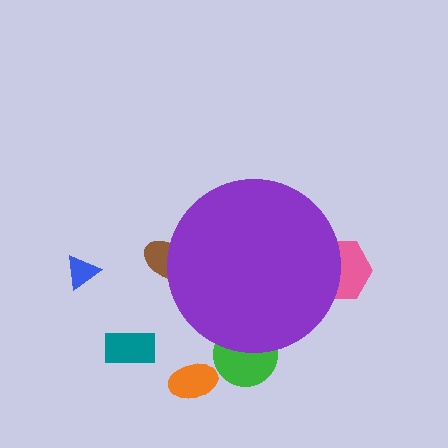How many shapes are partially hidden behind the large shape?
3 shapes are partially hidden.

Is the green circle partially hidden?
Yes, the green circle is partially hidden behind the purple circle.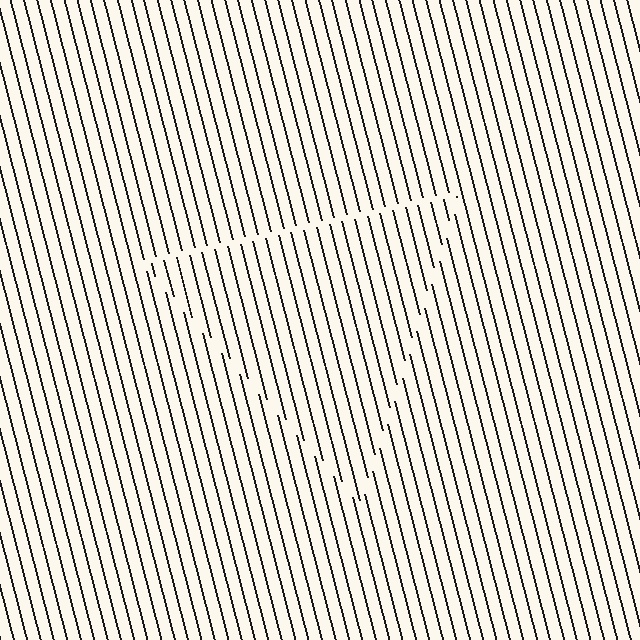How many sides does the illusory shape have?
3 sides — the line-ends trace a triangle.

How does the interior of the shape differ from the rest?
The interior of the shape contains the same grating, shifted by half a period — the contour is defined by the phase discontinuity where line-ends from the inner and outer gratings abut.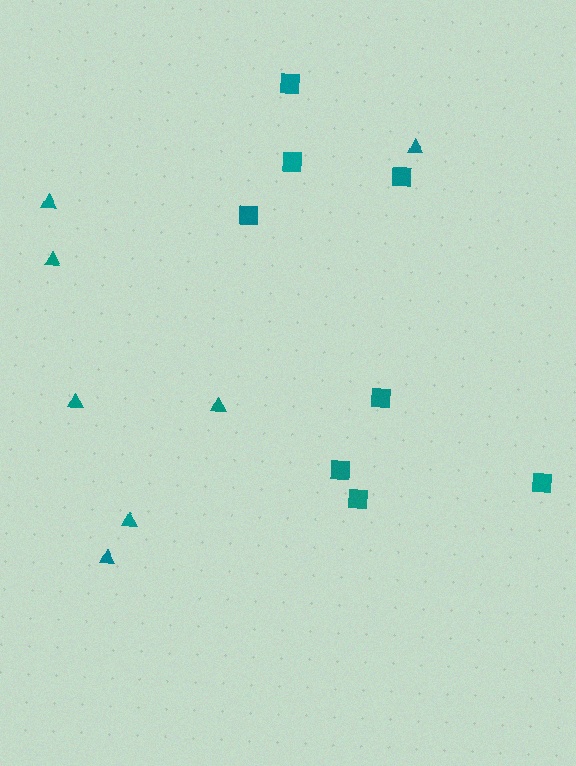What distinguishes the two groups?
There are 2 groups: one group of triangles (7) and one group of squares (8).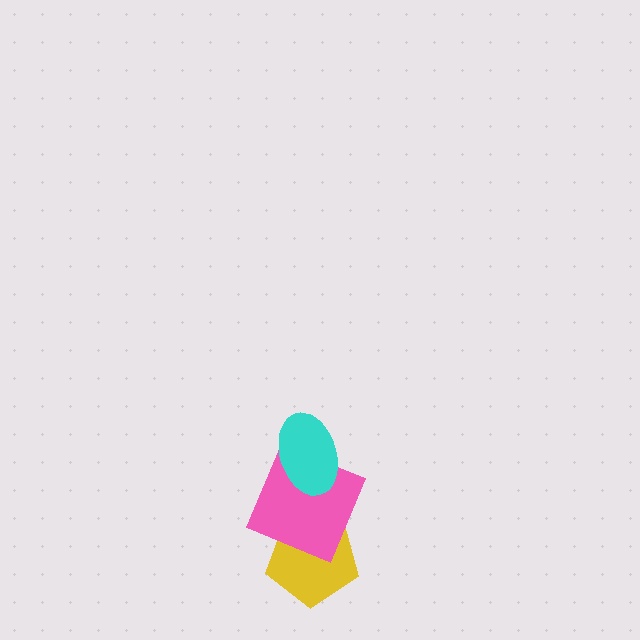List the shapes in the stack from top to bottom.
From top to bottom: the cyan ellipse, the pink square, the yellow pentagon.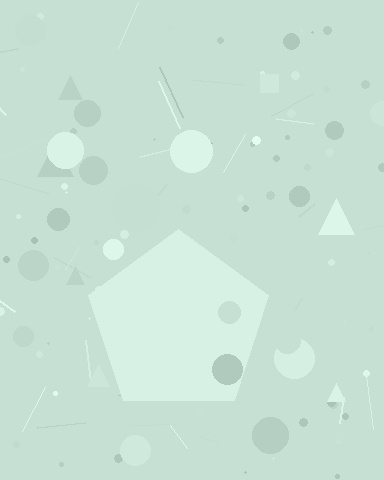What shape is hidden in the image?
A pentagon is hidden in the image.